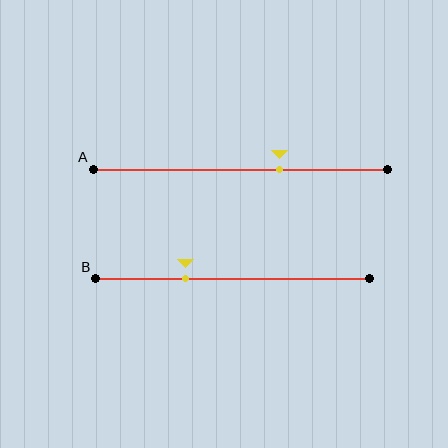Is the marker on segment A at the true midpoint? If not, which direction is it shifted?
No, the marker on segment A is shifted to the right by about 13% of the segment length.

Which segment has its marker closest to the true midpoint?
Segment A has its marker closest to the true midpoint.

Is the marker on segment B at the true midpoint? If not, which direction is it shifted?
No, the marker on segment B is shifted to the left by about 17% of the segment length.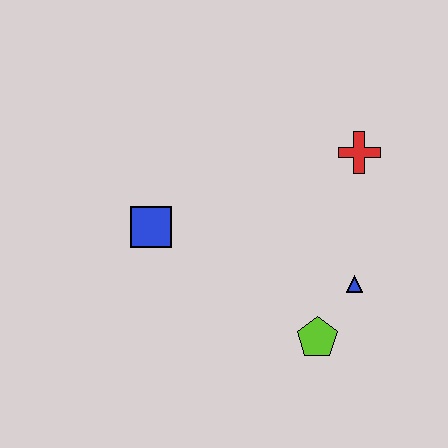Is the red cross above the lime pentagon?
Yes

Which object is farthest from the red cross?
The blue square is farthest from the red cross.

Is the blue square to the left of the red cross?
Yes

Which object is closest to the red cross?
The blue triangle is closest to the red cross.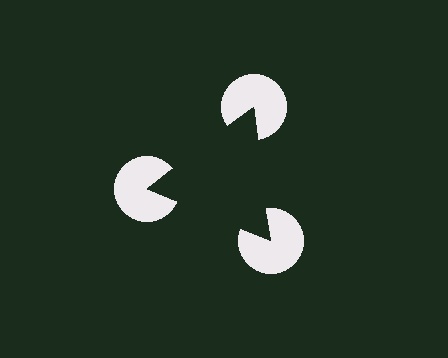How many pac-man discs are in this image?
There are 3 — one at each vertex of the illusory triangle.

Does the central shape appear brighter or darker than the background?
It typically appears slightly darker than the background, even though no actual brightness change is drawn.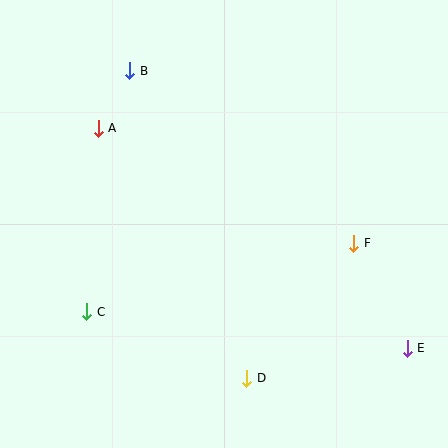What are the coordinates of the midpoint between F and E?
The midpoint between F and E is at (381, 296).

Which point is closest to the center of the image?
Point F at (354, 243) is closest to the center.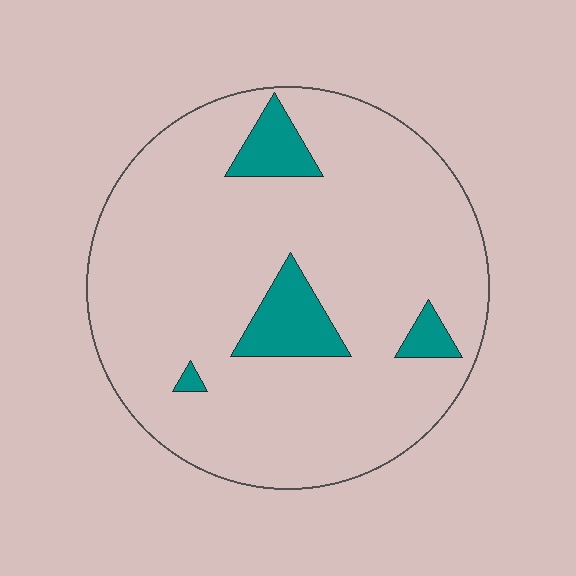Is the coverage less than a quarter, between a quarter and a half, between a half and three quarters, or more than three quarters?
Less than a quarter.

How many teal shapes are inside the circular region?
4.